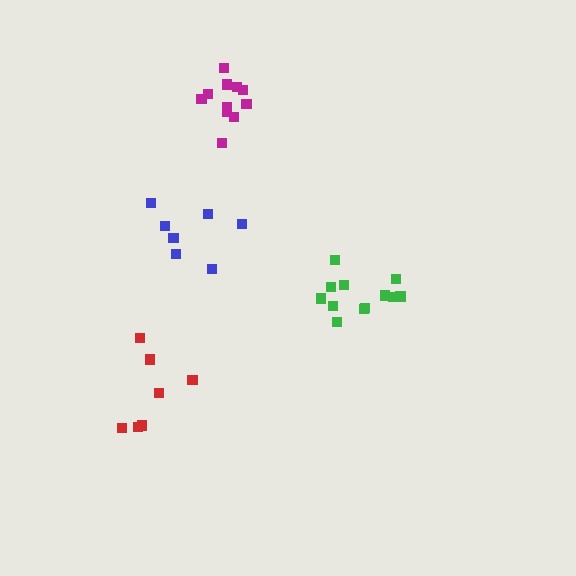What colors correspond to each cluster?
The clusters are colored: green, blue, red, magenta.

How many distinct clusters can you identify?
There are 4 distinct clusters.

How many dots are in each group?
Group 1: 12 dots, Group 2: 7 dots, Group 3: 7 dots, Group 4: 12 dots (38 total).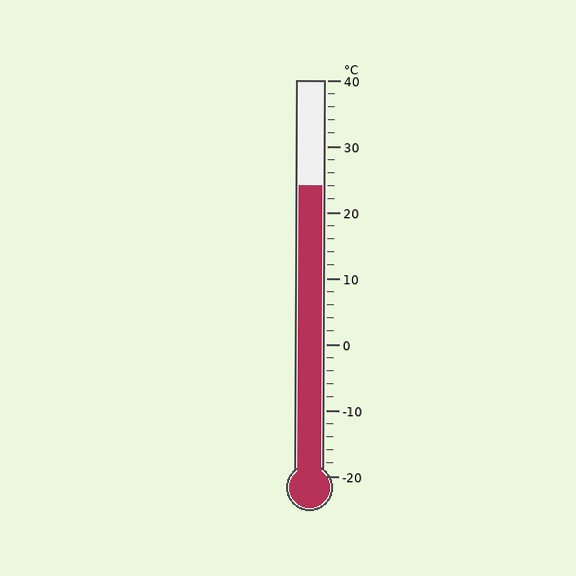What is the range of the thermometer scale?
The thermometer scale ranges from -20°C to 40°C.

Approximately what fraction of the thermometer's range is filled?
The thermometer is filled to approximately 75% of its range.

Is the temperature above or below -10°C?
The temperature is above -10°C.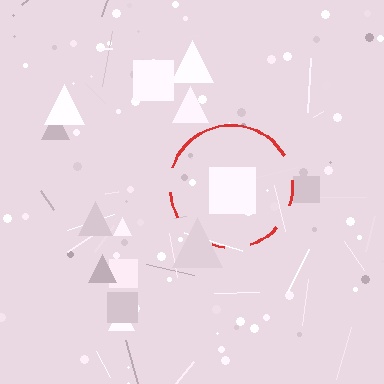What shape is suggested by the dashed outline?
The dashed outline suggests a circle.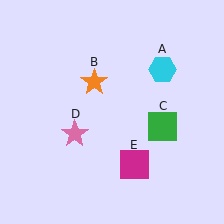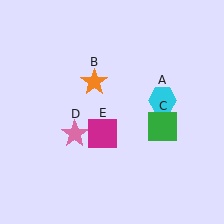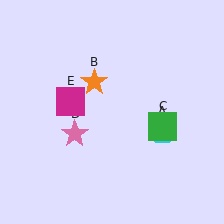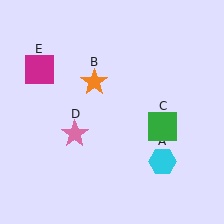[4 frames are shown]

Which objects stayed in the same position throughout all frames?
Orange star (object B) and green square (object C) and pink star (object D) remained stationary.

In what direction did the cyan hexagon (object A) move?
The cyan hexagon (object A) moved down.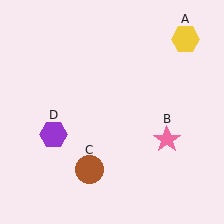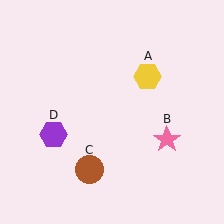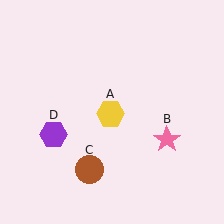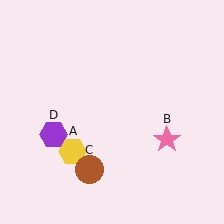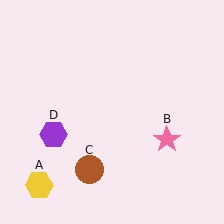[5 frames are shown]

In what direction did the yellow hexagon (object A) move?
The yellow hexagon (object A) moved down and to the left.